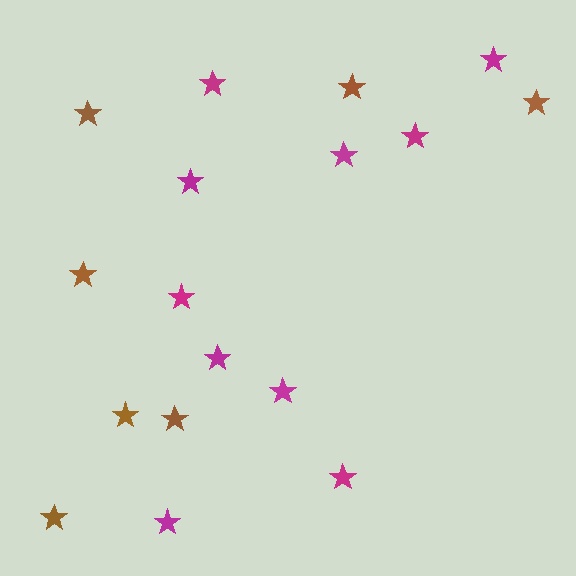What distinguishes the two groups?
There are 2 groups: one group of magenta stars (10) and one group of brown stars (7).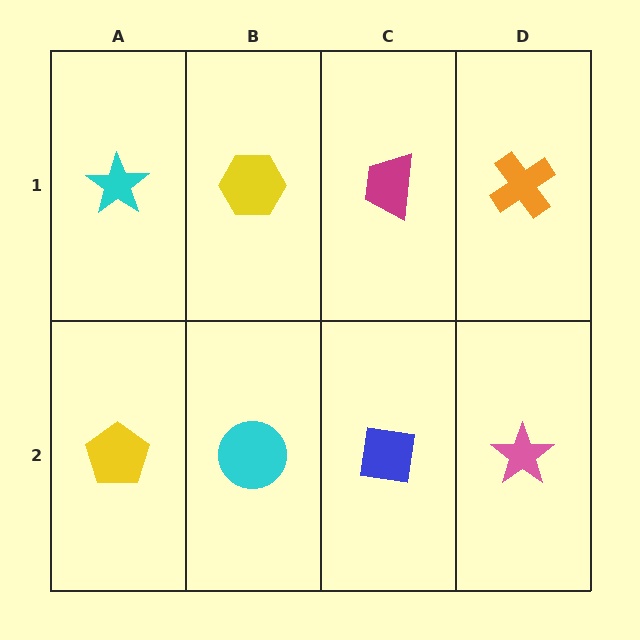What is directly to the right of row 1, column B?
A magenta trapezoid.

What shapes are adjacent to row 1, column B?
A cyan circle (row 2, column B), a cyan star (row 1, column A), a magenta trapezoid (row 1, column C).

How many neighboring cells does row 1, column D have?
2.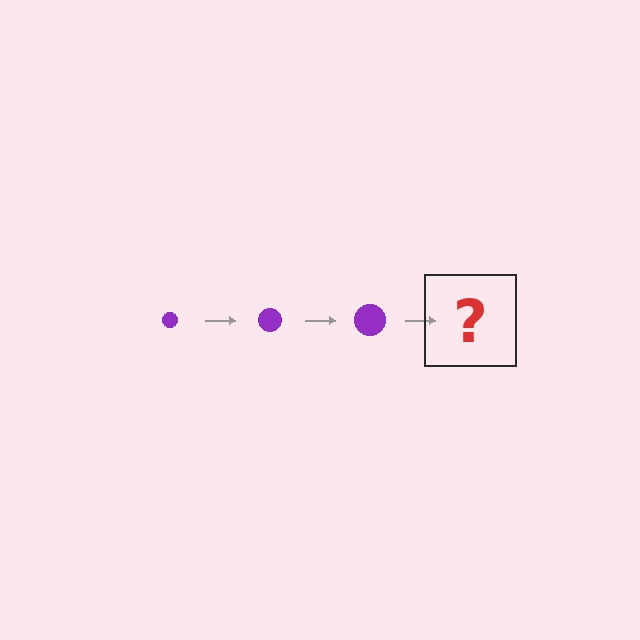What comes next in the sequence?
The next element should be a purple circle, larger than the previous one.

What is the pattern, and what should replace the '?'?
The pattern is that the circle gets progressively larger each step. The '?' should be a purple circle, larger than the previous one.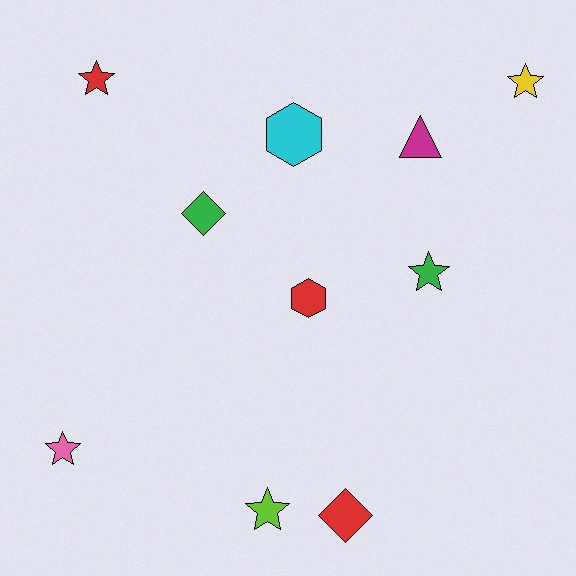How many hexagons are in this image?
There are 2 hexagons.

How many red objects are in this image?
There are 3 red objects.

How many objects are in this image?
There are 10 objects.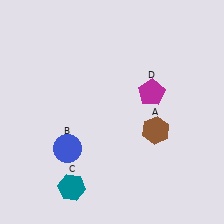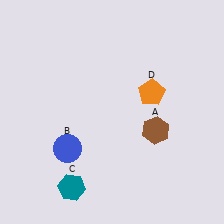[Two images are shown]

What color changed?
The pentagon (D) changed from magenta in Image 1 to orange in Image 2.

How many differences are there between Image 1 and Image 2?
There is 1 difference between the two images.